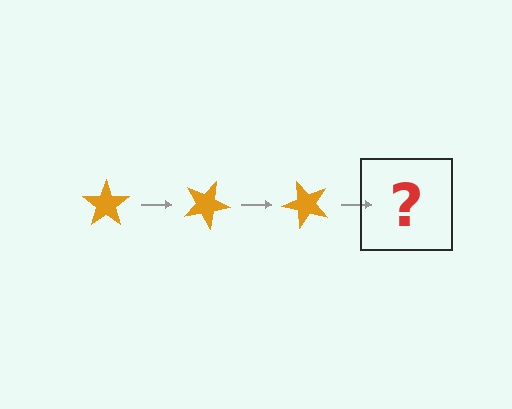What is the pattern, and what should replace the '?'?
The pattern is that the star rotates 25 degrees each step. The '?' should be an orange star rotated 75 degrees.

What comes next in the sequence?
The next element should be an orange star rotated 75 degrees.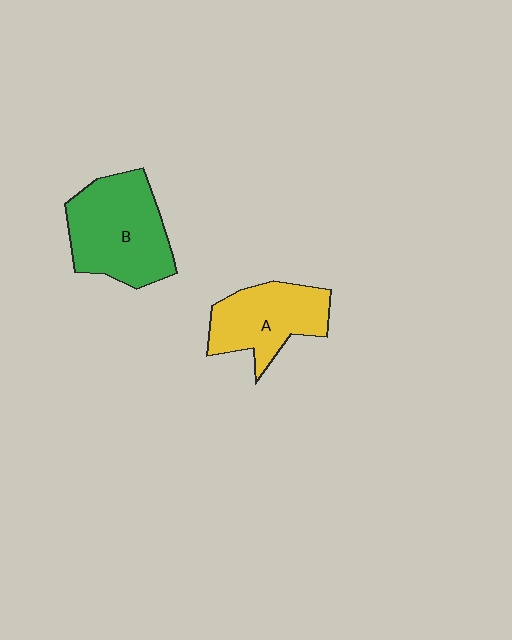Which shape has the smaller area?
Shape A (yellow).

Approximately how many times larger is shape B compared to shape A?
Approximately 1.3 times.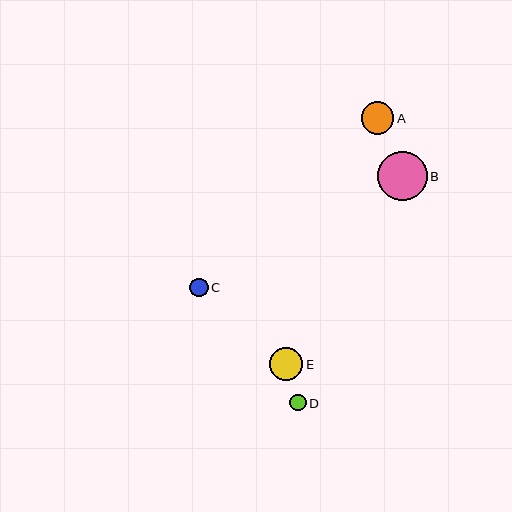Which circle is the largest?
Circle B is the largest with a size of approximately 49 pixels.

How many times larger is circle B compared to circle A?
Circle B is approximately 1.5 times the size of circle A.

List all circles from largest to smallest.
From largest to smallest: B, E, A, C, D.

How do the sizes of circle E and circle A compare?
Circle E and circle A are approximately the same size.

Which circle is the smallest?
Circle D is the smallest with a size of approximately 16 pixels.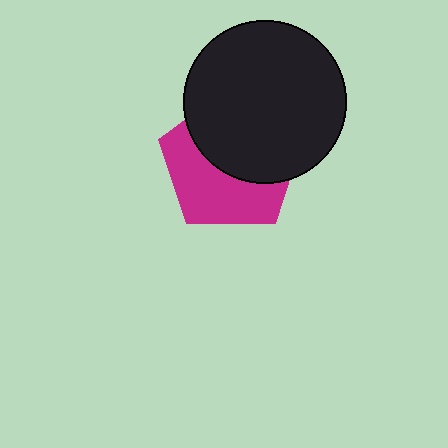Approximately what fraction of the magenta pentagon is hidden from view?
Roughly 52% of the magenta pentagon is hidden behind the black circle.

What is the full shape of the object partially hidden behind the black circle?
The partially hidden object is a magenta pentagon.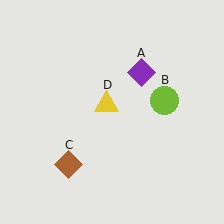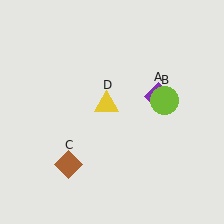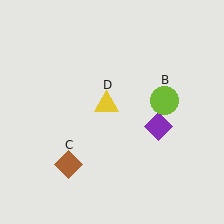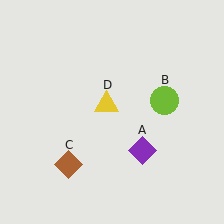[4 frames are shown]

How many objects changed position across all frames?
1 object changed position: purple diamond (object A).